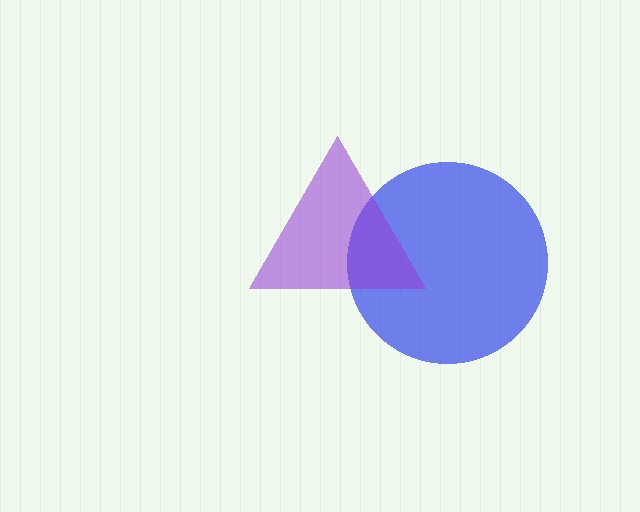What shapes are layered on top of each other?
The layered shapes are: a blue circle, a purple triangle.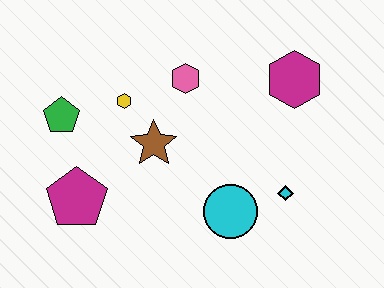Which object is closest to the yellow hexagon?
The brown star is closest to the yellow hexagon.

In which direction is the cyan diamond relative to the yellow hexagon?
The cyan diamond is to the right of the yellow hexagon.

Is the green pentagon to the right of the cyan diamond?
No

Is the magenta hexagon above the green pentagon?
Yes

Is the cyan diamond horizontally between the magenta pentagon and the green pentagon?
No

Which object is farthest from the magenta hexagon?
The magenta pentagon is farthest from the magenta hexagon.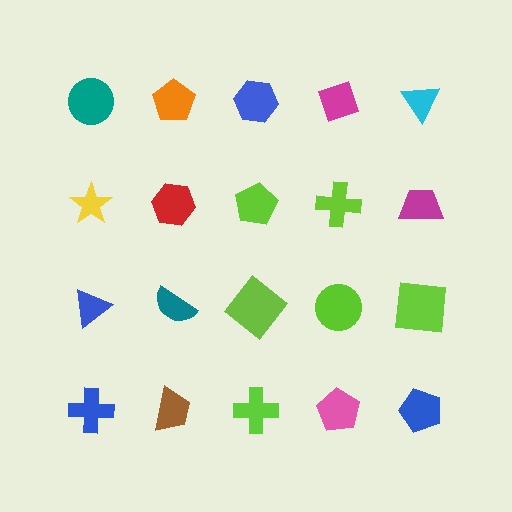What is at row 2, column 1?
A yellow star.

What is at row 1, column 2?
An orange pentagon.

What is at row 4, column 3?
A lime cross.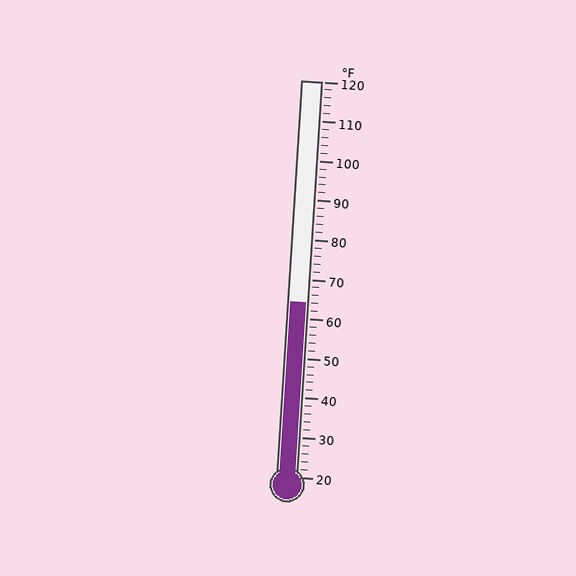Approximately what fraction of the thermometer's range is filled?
The thermometer is filled to approximately 45% of its range.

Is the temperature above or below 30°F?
The temperature is above 30°F.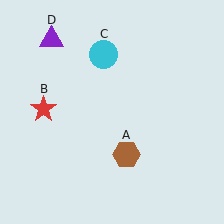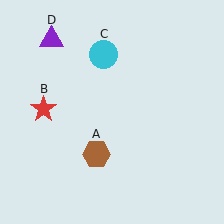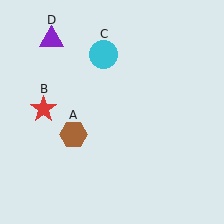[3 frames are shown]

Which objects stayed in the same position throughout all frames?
Red star (object B) and cyan circle (object C) and purple triangle (object D) remained stationary.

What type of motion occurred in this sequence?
The brown hexagon (object A) rotated clockwise around the center of the scene.